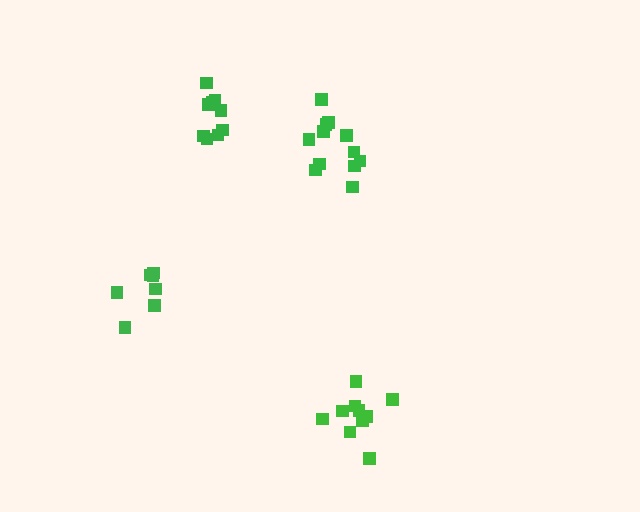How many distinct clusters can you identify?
There are 4 distinct clusters.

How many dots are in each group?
Group 1: 12 dots, Group 2: 10 dots, Group 3: 7 dots, Group 4: 10 dots (39 total).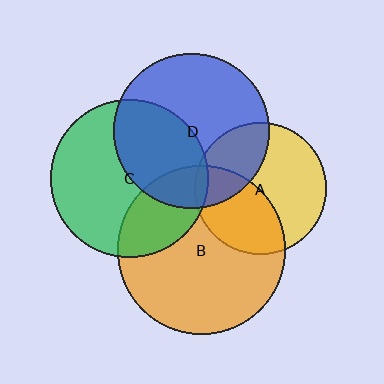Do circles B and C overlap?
Yes.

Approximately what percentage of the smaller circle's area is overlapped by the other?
Approximately 30%.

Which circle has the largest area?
Circle B (orange).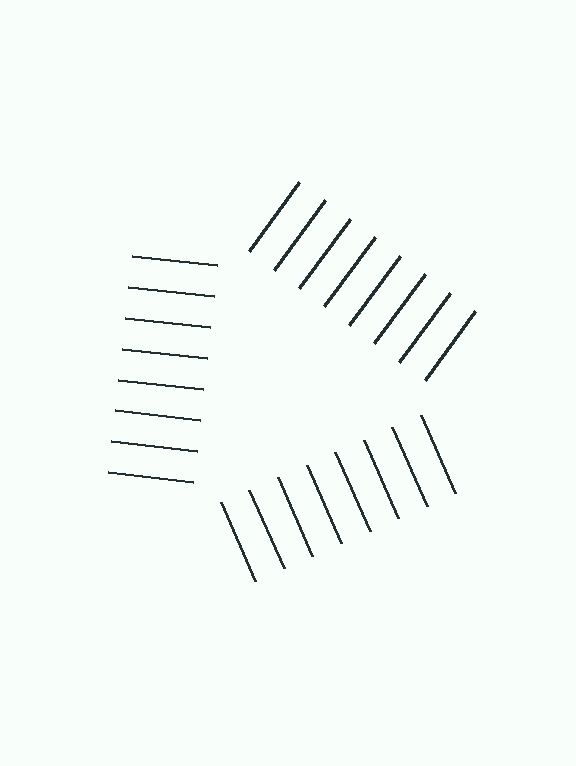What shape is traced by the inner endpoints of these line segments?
An illusory triangle — the line segments terminate on its edges but no continuous stroke is drawn.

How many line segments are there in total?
24 — 8 along each of the 3 edges.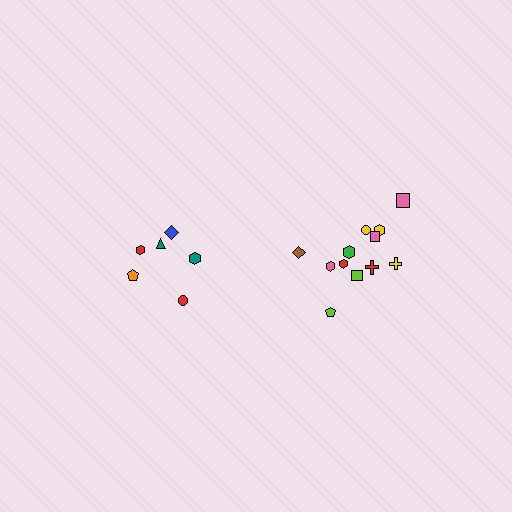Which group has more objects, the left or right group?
The right group.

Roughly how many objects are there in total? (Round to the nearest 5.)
Roughly 20 objects in total.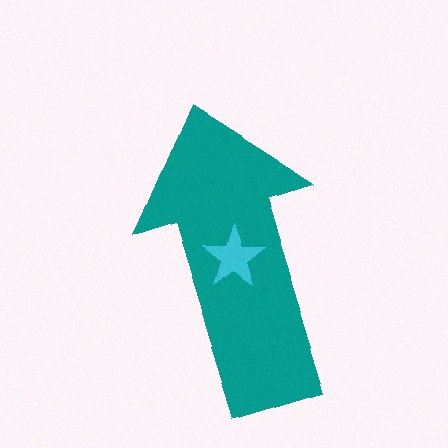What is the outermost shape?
The teal arrow.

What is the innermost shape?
The cyan star.